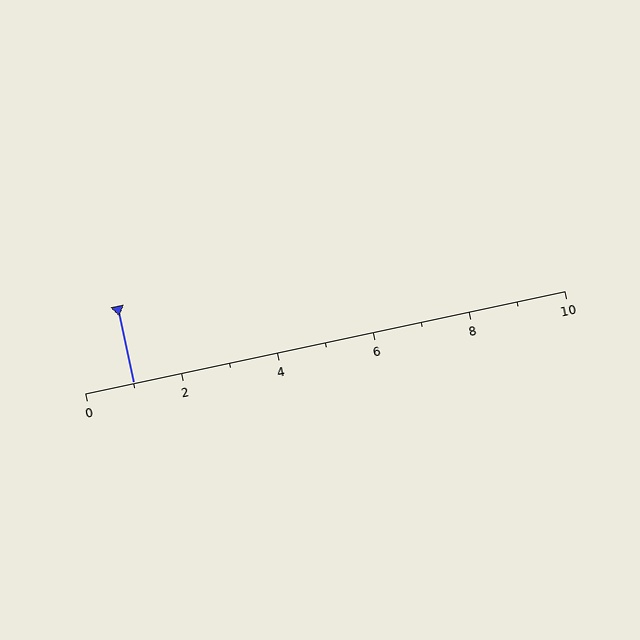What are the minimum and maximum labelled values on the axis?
The axis runs from 0 to 10.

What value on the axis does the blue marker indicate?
The marker indicates approximately 1.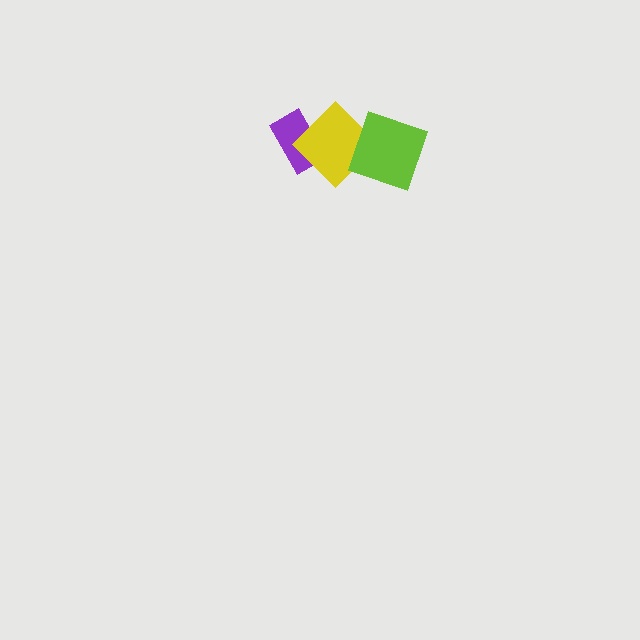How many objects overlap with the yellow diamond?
2 objects overlap with the yellow diamond.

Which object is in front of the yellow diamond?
The lime diamond is in front of the yellow diamond.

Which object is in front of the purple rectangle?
The yellow diamond is in front of the purple rectangle.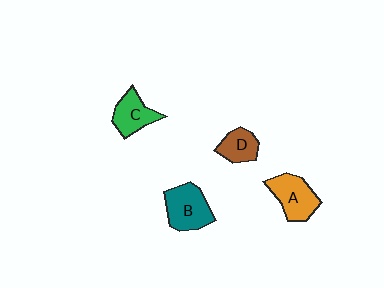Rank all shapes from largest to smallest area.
From largest to smallest: B (teal), A (orange), C (green), D (brown).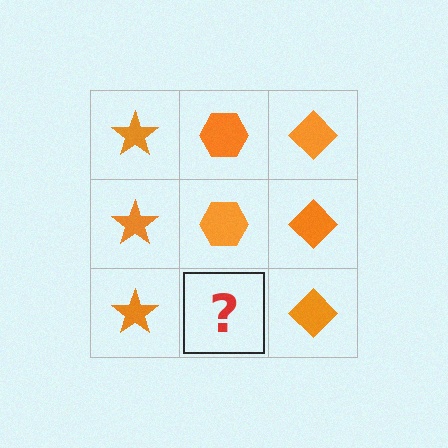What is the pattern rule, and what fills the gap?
The rule is that each column has a consistent shape. The gap should be filled with an orange hexagon.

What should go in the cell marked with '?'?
The missing cell should contain an orange hexagon.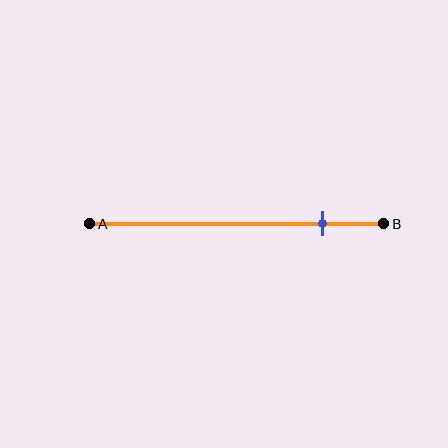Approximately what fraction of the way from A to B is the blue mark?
The blue mark is approximately 80% of the way from A to B.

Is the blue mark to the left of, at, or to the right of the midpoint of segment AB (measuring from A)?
The blue mark is to the right of the midpoint of segment AB.